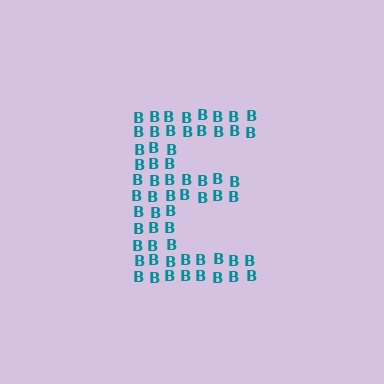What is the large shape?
The large shape is the letter E.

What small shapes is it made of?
It is made of small letter B's.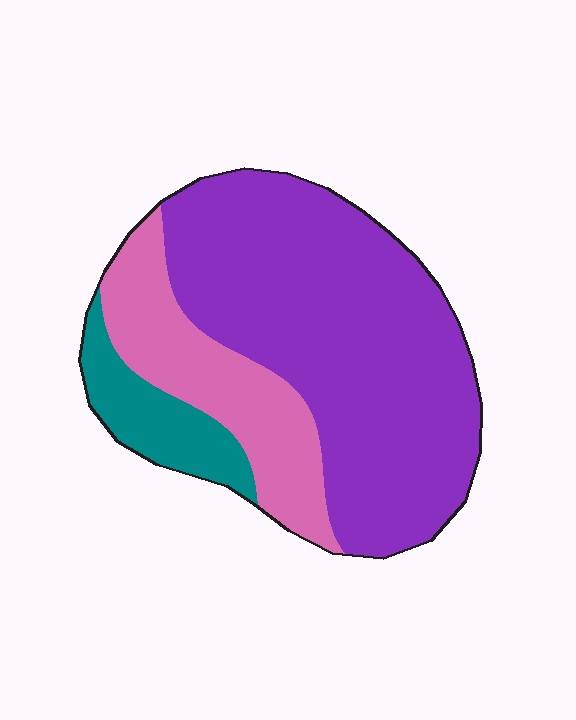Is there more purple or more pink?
Purple.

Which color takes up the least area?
Teal, at roughly 10%.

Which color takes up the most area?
Purple, at roughly 65%.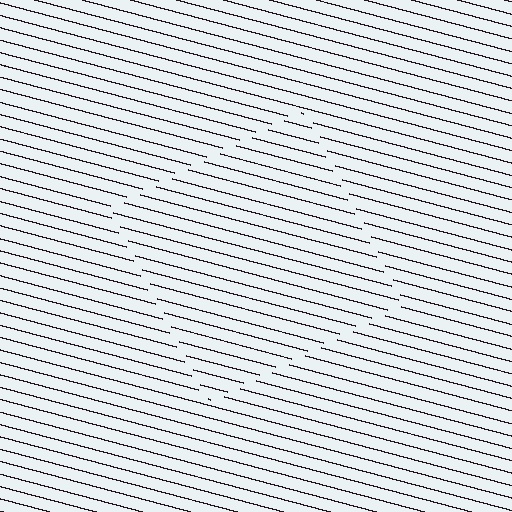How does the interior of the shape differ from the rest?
The interior of the shape contains the same grating, shifted by half a period — the contour is defined by the phase discontinuity where line-ends from the inner and outer gratings abut.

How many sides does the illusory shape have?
4 sides — the line-ends trace a square.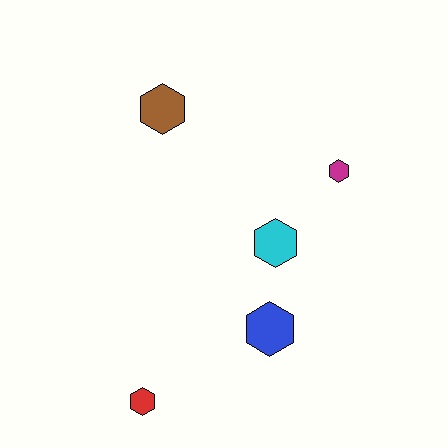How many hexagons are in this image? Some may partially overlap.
There are 5 hexagons.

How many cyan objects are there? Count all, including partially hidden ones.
There is 1 cyan object.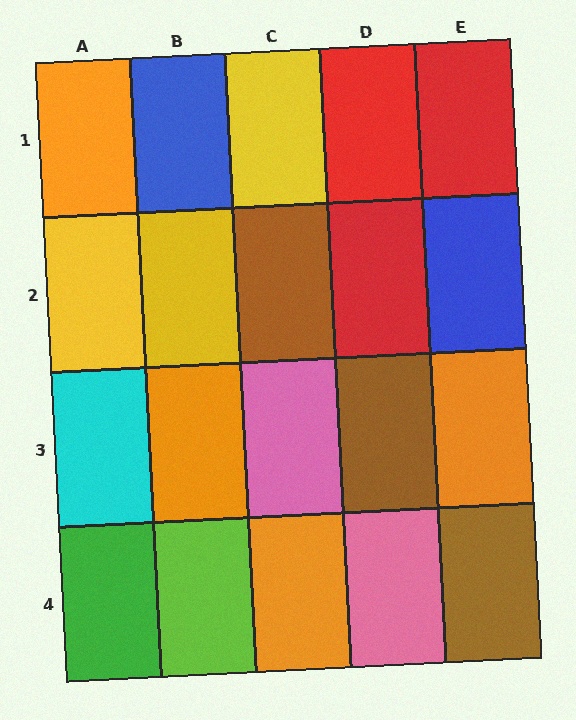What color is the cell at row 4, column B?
Lime.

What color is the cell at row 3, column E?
Orange.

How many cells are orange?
4 cells are orange.